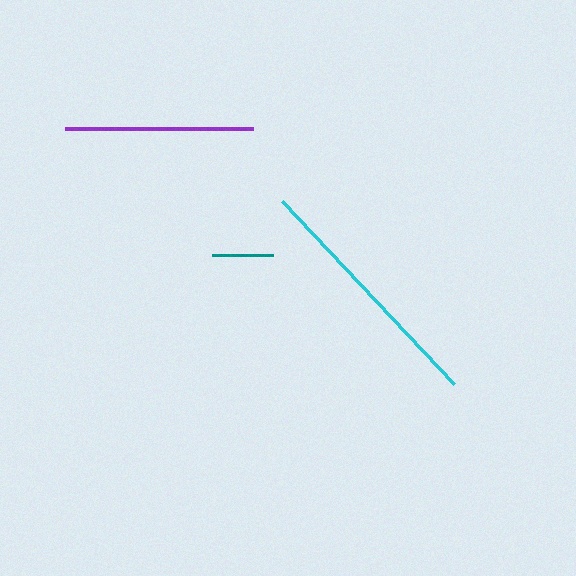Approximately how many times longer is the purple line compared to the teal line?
The purple line is approximately 3.1 times the length of the teal line.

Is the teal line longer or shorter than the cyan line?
The cyan line is longer than the teal line.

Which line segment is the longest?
The cyan line is the longest at approximately 251 pixels.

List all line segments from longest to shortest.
From longest to shortest: cyan, purple, teal.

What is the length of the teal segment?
The teal segment is approximately 61 pixels long.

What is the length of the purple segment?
The purple segment is approximately 187 pixels long.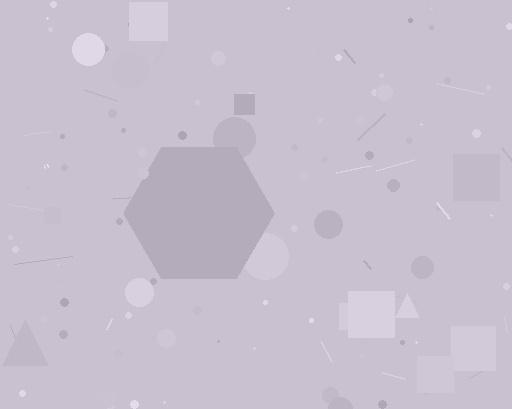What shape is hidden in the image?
A hexagon is hidden in the image.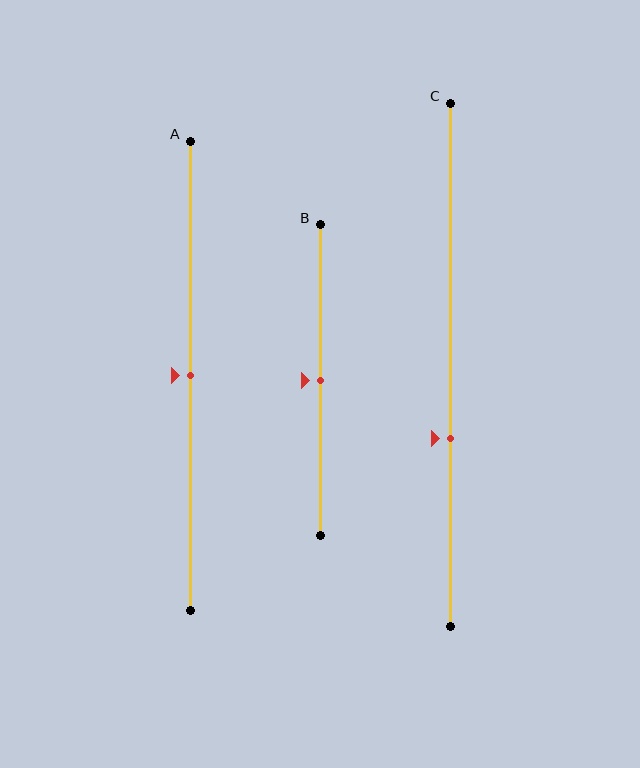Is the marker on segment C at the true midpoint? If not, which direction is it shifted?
No, the marker on segment C is shifted downward by about 14% of the segment length.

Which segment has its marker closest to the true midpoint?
Segment A has its marker closest to the true midpoint.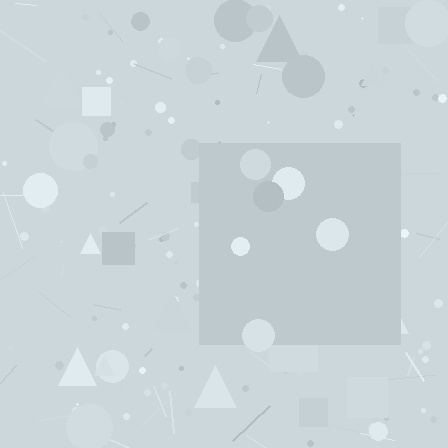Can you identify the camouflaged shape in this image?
The camouflaged shape is a square.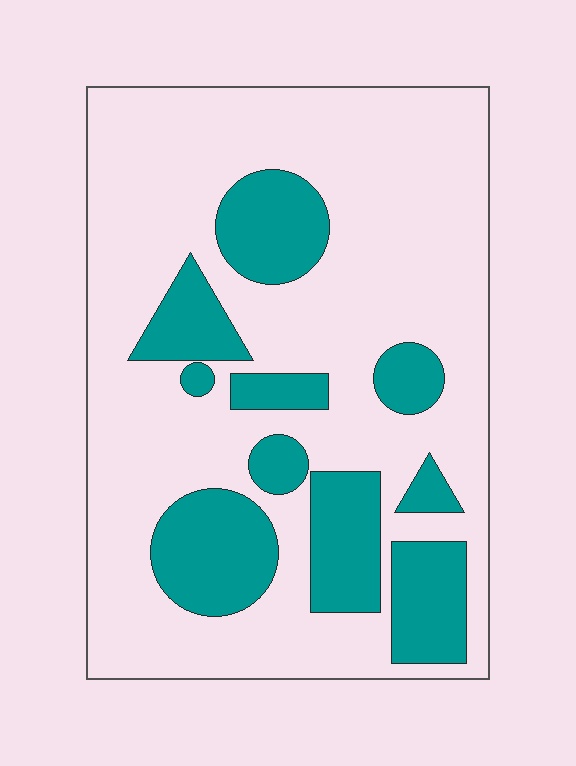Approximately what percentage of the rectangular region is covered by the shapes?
Approximately 25%.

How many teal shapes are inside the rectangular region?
10.